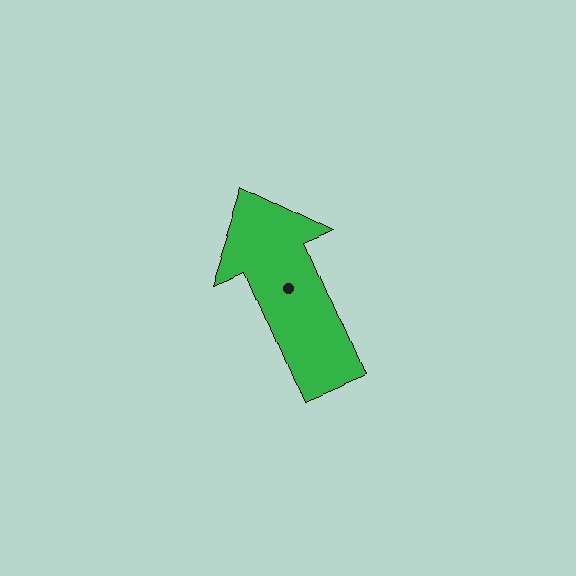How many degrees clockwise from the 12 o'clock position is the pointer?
Approximately 337 degrees.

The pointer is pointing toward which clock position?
Roughly 11 o'clock.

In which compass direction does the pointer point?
Northwest.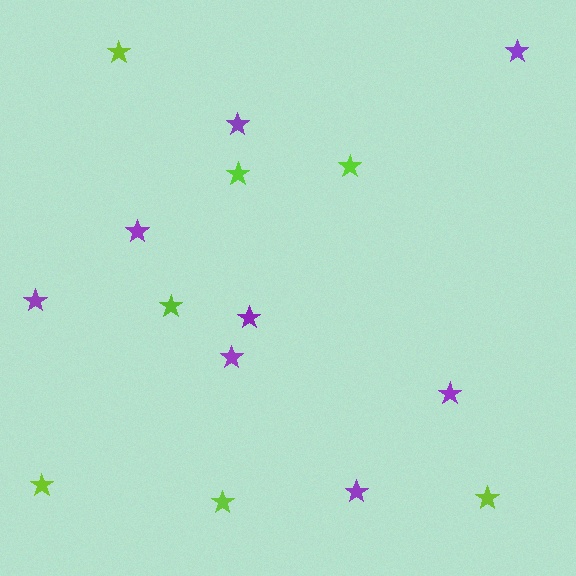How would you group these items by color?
There are 2 groups: one group of lime stars (7) and one group of purple stars (8).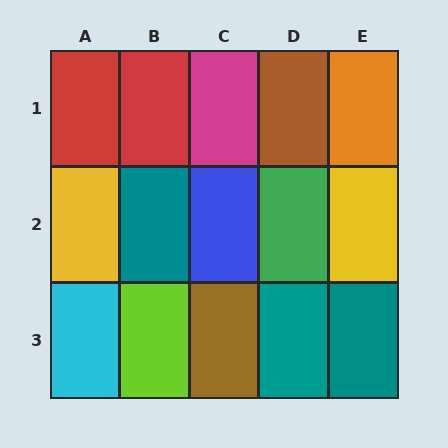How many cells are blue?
1 cell is blue.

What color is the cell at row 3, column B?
Lime.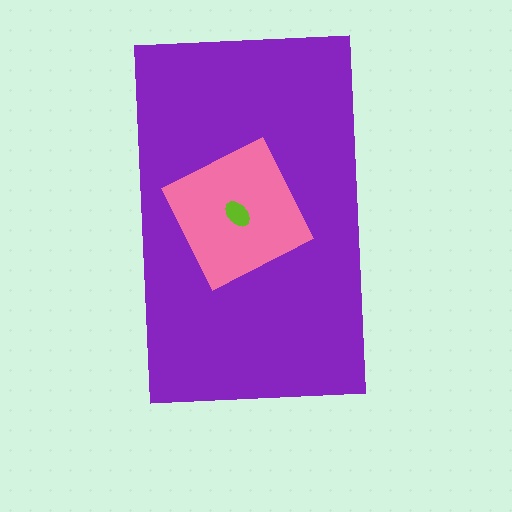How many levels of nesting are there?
3.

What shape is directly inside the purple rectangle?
The pink square.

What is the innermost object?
The lime ellipse.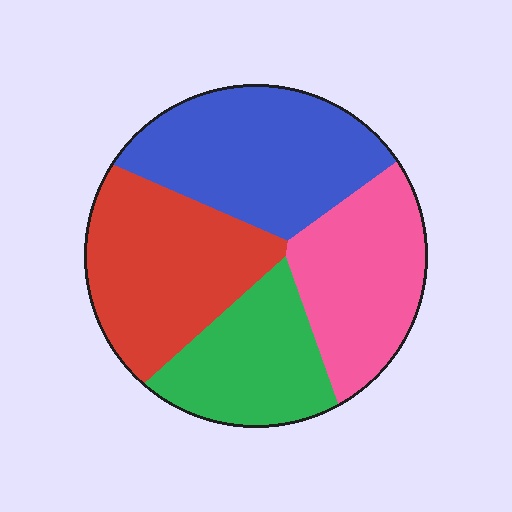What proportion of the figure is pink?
Pink takes up about one quarter (1/4) of the figure.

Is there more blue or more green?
Blue.